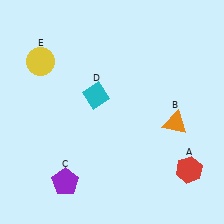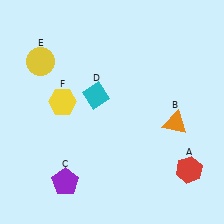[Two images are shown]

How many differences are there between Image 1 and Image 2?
There is 1 difference between the two images.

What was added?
A yellow hexagon (F) was added in Image 2.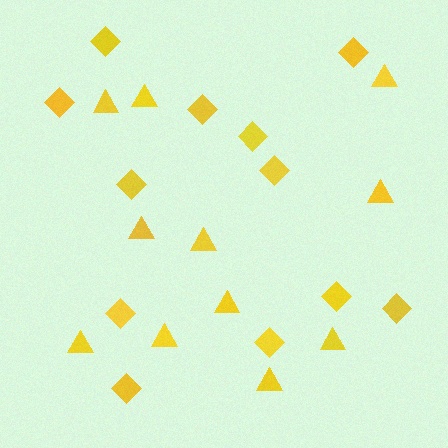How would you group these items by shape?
There are 2 groups: one group of diamonds (12) and one group of triangles (11).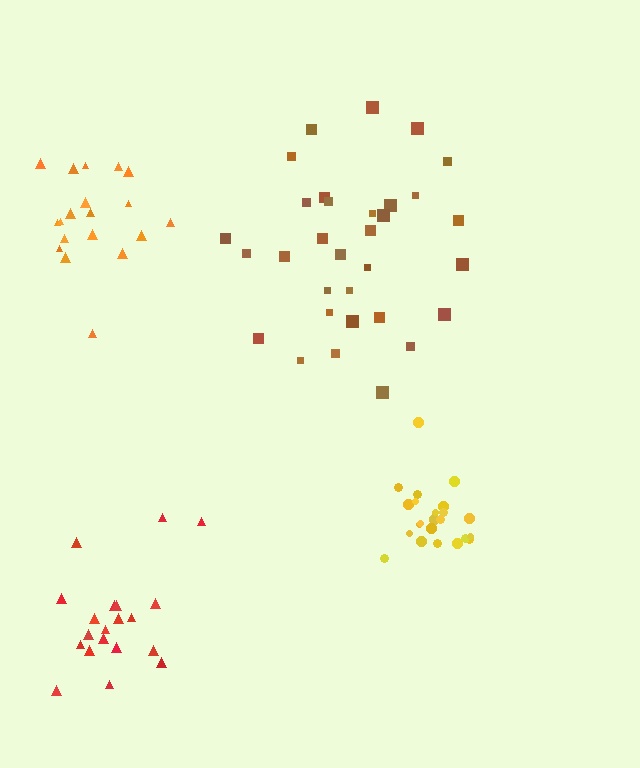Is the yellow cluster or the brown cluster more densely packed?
Yellow.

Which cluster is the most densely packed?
Yellow.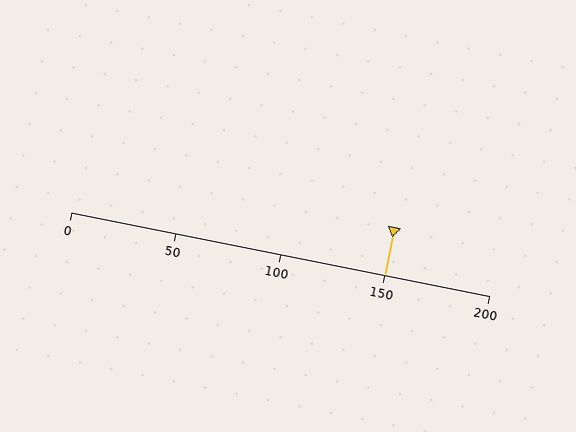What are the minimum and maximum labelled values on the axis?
The axis runs from 0 to 200.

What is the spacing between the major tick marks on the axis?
The major ticks are spaced 50 apart.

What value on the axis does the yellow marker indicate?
The marker indicates approximately 150.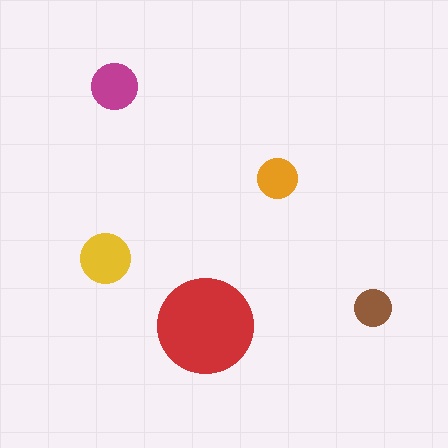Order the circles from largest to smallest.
the red one, the yellow one, the magenta one, the orange one, the brown one.